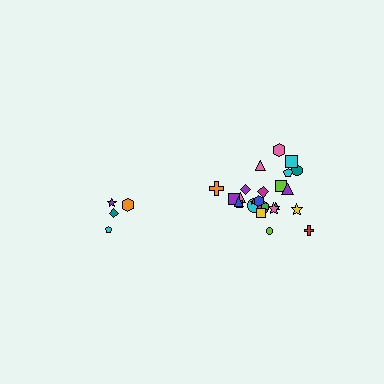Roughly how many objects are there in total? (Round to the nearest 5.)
Roughly 30 objects in total.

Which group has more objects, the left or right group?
The right group.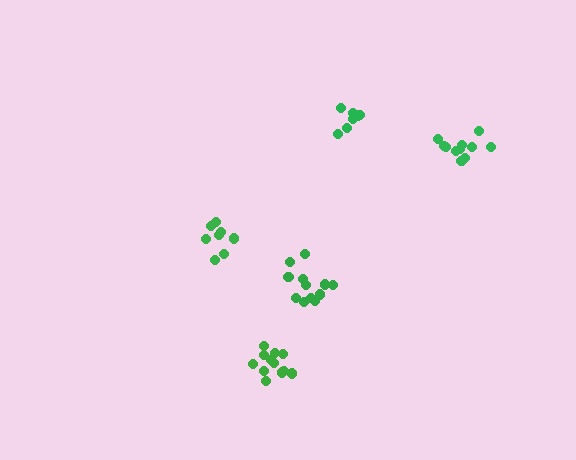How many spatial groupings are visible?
There are 5 spatial groupings.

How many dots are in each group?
Group 1: 12 dots, Group 2: 11 dots, Group 3: 12 dots, Group 4: 7 dots, Group 5: 8 dots (50 total).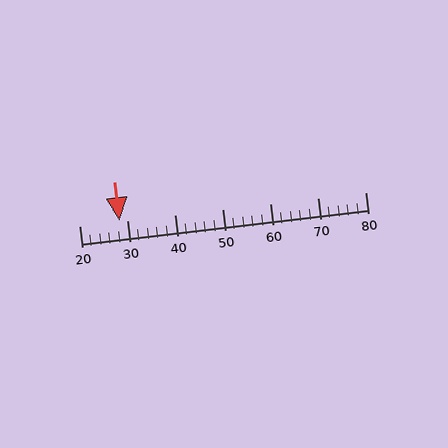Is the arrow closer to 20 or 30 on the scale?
The arrow is closer to 30.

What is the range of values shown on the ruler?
The ruler shows values from 20 to 80.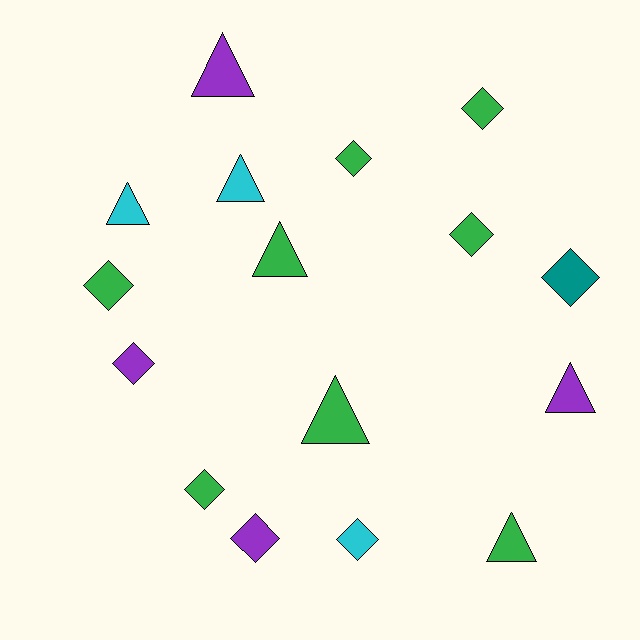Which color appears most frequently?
Green, with 8 objects.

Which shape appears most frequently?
Diamond, with 9 objects.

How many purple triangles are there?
There are 2 purple triangles.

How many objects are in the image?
There are 16 objects.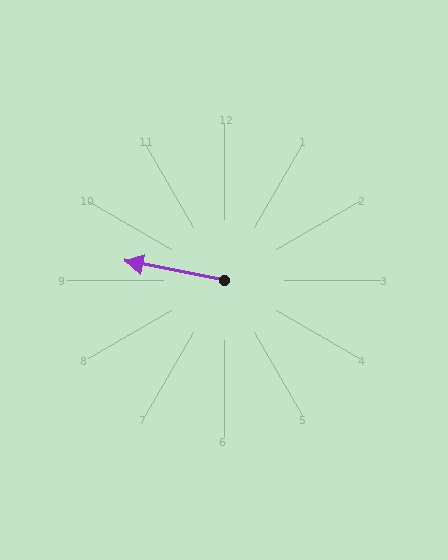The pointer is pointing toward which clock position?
Roughly 9 o'clock.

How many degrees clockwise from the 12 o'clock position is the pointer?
Approximately 281 degrees.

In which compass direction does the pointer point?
West.